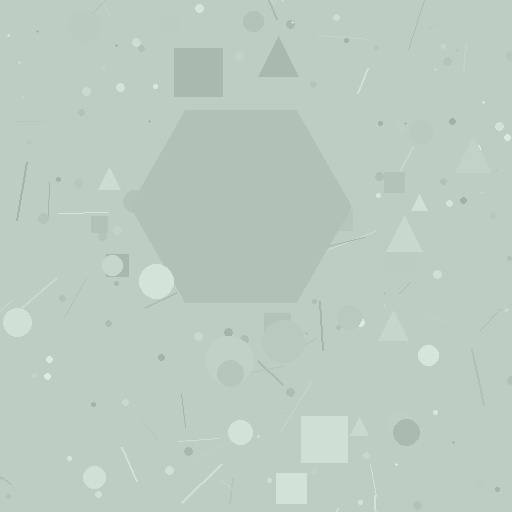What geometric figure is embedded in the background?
A hexagon is embedded in the background.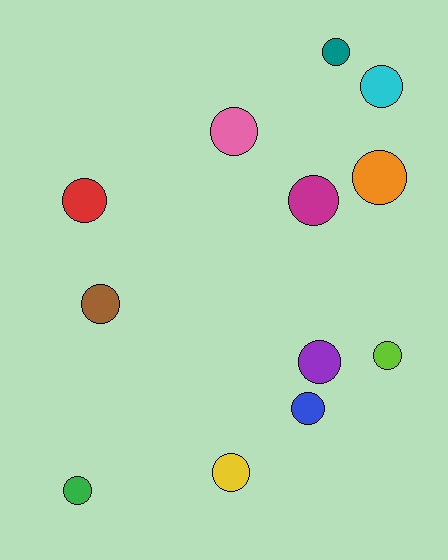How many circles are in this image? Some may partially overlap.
There are 12 circles.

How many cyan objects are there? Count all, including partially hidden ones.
There is 1 cyan object.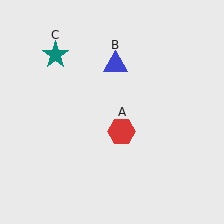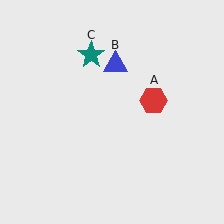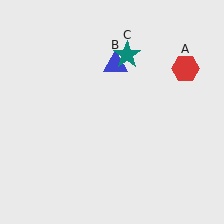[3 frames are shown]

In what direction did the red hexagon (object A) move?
The red hexagon (object A) moved up and to the right.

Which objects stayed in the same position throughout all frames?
Blue triangle (object B) remained stationary.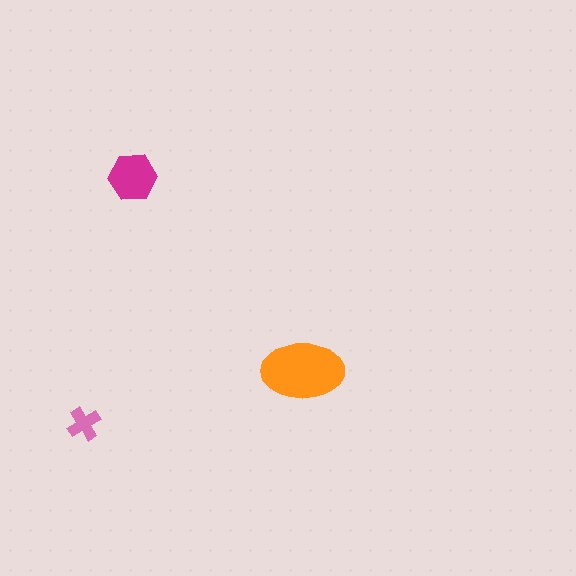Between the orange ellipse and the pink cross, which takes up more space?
The orange ellipse.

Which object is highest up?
The magenta hexagon is topmost.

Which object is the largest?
The orange ellipse.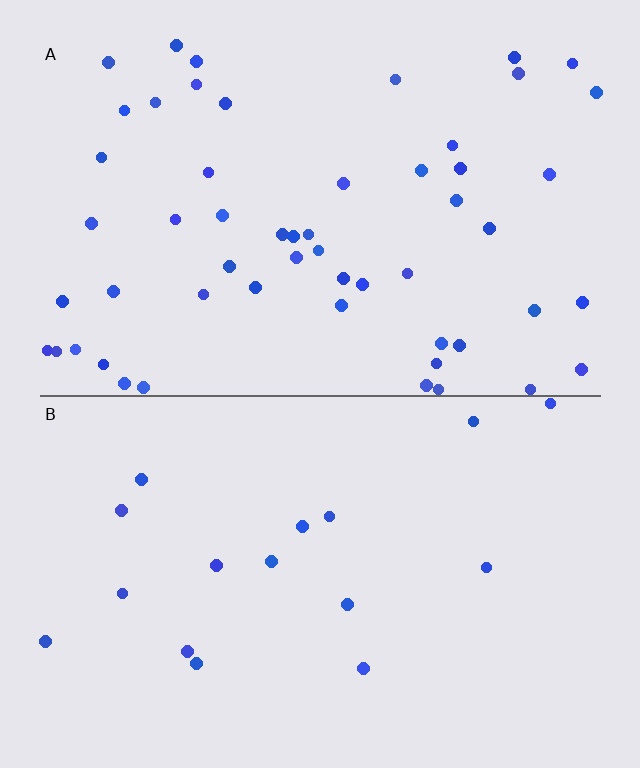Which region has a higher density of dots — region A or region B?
A (the top).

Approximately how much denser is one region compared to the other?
Approximately 3.3× — region A over region B.